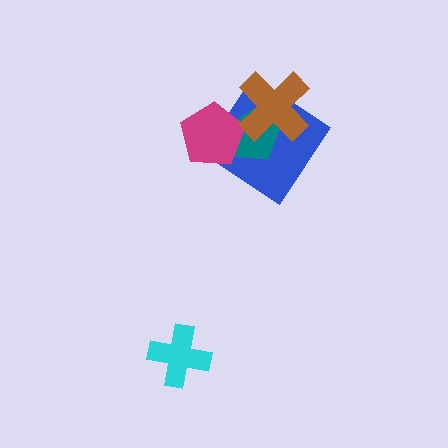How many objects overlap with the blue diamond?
3 objects overlap with the blue diamond.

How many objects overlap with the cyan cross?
0 objects overlap with the cyan cross.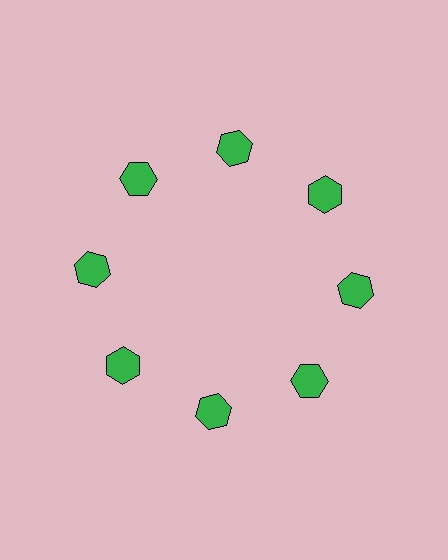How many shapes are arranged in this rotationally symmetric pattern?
There are 8 shapes, arranged in 8 groups of 1.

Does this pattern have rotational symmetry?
Yes, this pattern has 8-fold rotational symmetry. It looks the same after rotating 45 degrees around the center.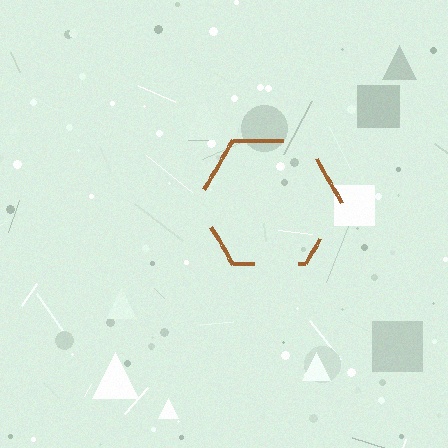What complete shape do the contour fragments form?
The contour fragments form a hexagon.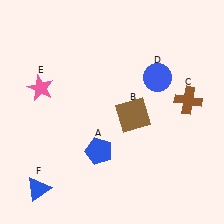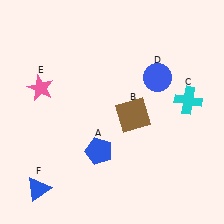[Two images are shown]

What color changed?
The cross (C) changed from brown in Image 1 to cyan in Image 2.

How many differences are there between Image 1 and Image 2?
There is 1 difference between the two images.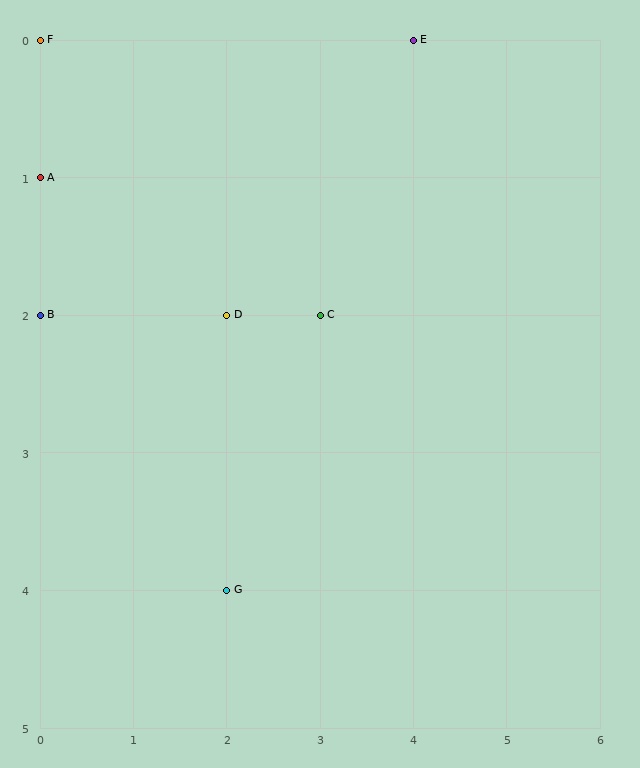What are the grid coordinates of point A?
Point A is at grid coordinates (0, 1).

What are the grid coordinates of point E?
Point E is at grid coordinates (4, 0).